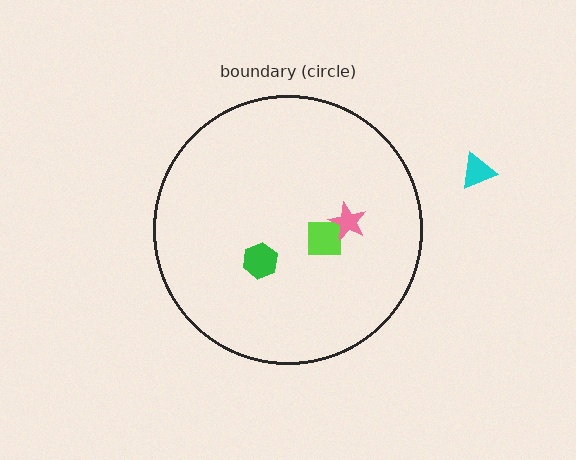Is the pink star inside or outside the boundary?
Inside.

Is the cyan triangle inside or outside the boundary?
Outside.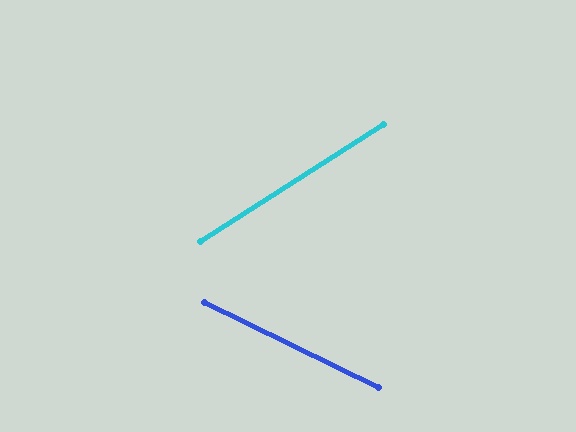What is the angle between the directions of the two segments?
Approximately 58 degrees.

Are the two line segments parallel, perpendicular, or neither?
Neither parallel nor perpendicular — they differ by about 58°.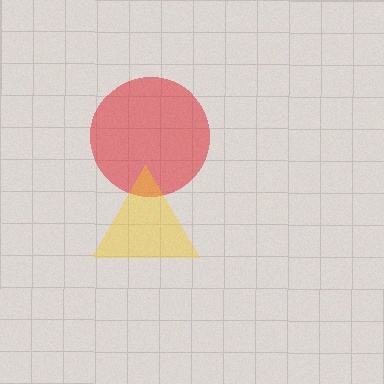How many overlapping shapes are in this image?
There are 2 overlapping shapes in the image.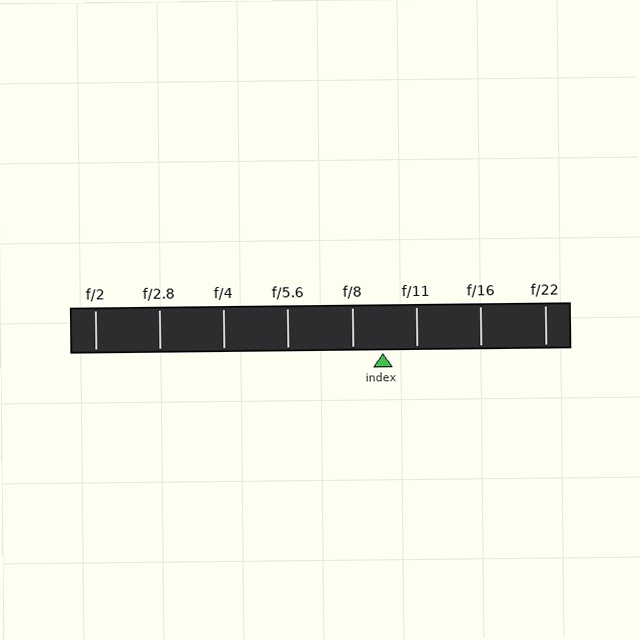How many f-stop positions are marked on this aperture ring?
There are 8 f-stop positions marked.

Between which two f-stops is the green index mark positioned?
The index mark is between f/8 and f/11.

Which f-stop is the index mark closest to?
The index mark is closest to f/8.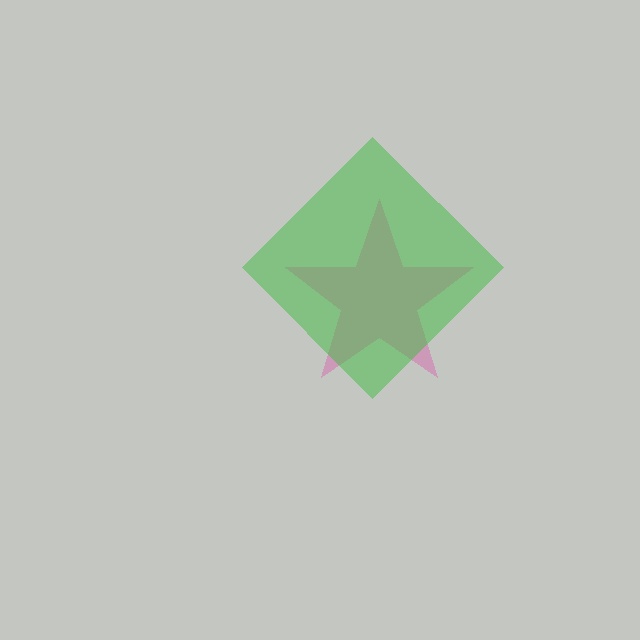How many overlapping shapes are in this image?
There are 2 overlapping shapes in the image.